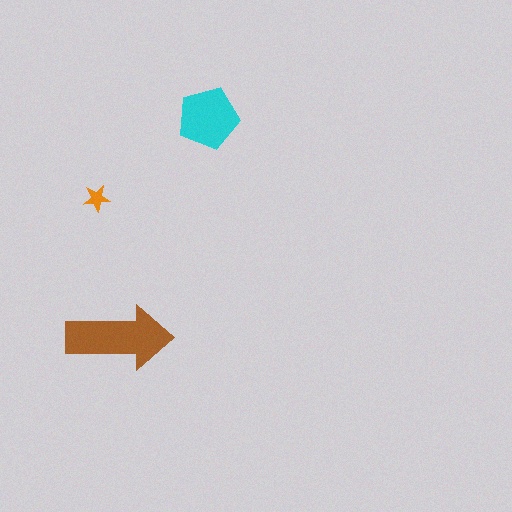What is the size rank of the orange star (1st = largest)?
3rd.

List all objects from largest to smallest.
The brown arrow, the cyan pentagon, the orange star.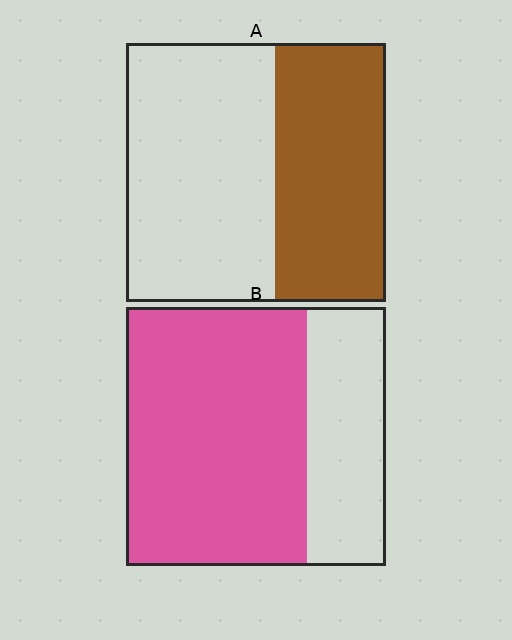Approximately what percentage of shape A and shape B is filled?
A is approximately 45% and B is approximately 70%.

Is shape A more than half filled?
No.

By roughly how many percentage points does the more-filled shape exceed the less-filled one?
By roughly 25 percentage points (B over A).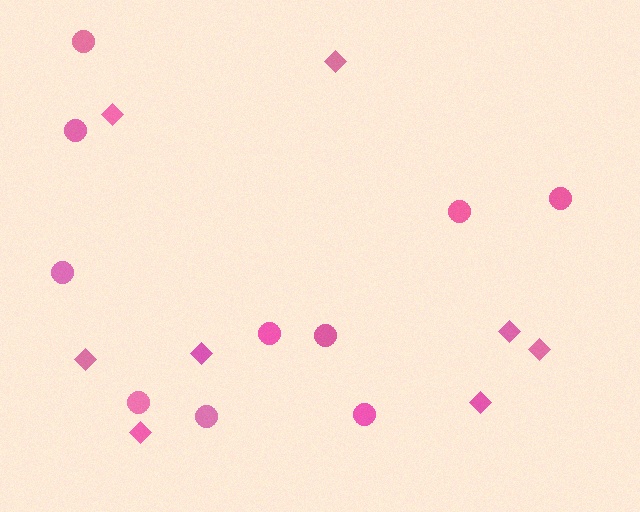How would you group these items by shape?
There are 2 groups: one group of circles (10) and one group of diamonds (8).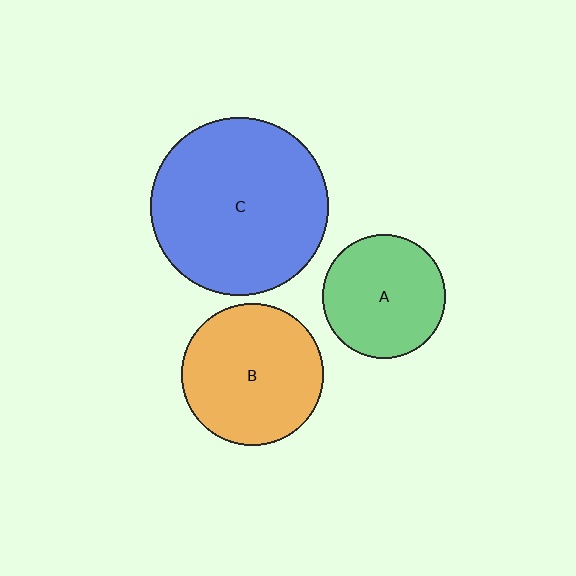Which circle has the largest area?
Circle C (blue).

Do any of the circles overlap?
No, none of the circles overlap.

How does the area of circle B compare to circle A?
Approximately 1.3 times.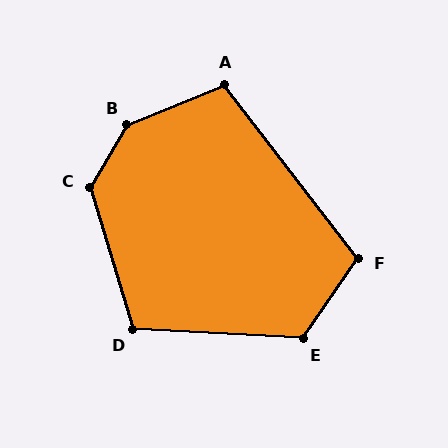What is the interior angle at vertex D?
Approximately 110 degrees (obtuse).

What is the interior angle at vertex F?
Approximately 108 degrees (obtuse).